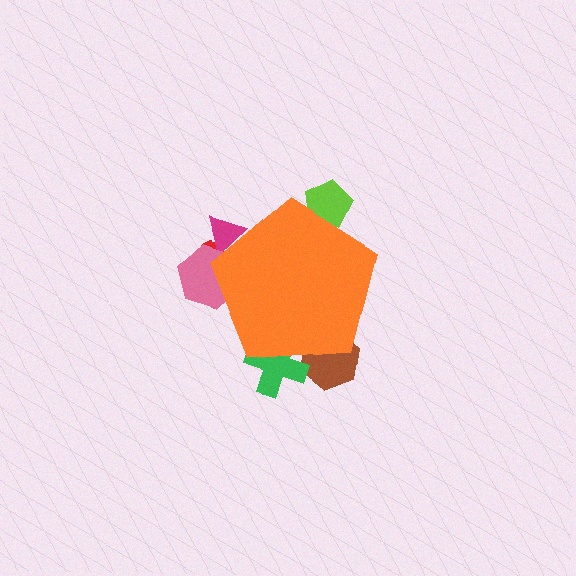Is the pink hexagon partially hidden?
Yes, the pink hexagon is partially hidden behind the orange pentagon.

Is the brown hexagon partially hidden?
Yes, the brown hexagon is partially hidden behind the orange pentagon.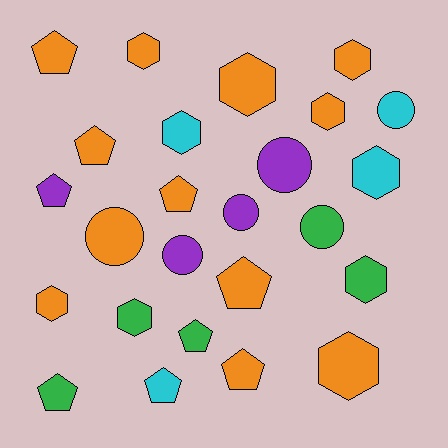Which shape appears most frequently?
Hexagon, with 10 objects.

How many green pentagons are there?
There are 2 green pentagons.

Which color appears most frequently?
Orange, with 12 objects.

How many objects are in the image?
There are 25 objects.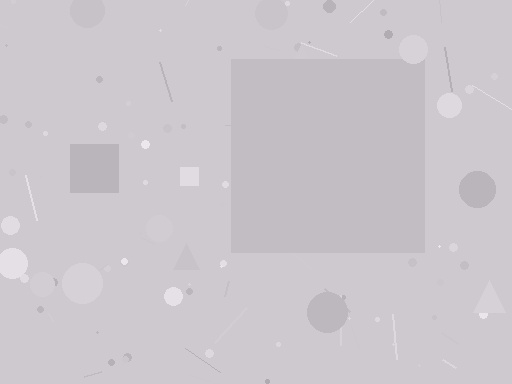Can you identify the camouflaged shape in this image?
The camouflaged shape is a square.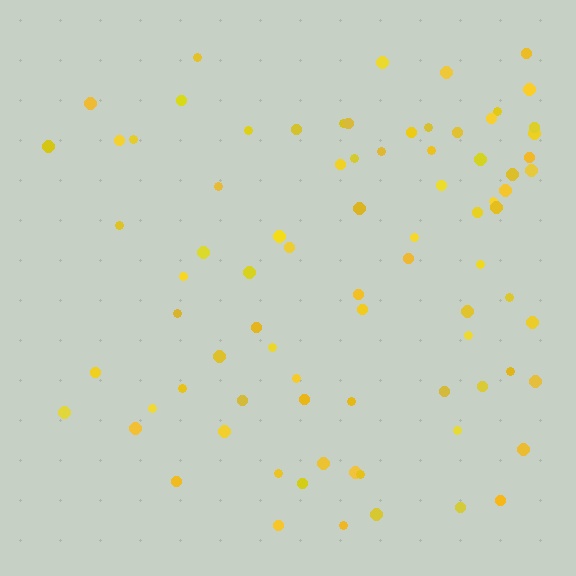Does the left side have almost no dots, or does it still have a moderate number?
Still a moderate number, just noticeably fewer than the right.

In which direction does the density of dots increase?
From left to right, with the right side densest.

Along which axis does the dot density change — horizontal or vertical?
Horizontal.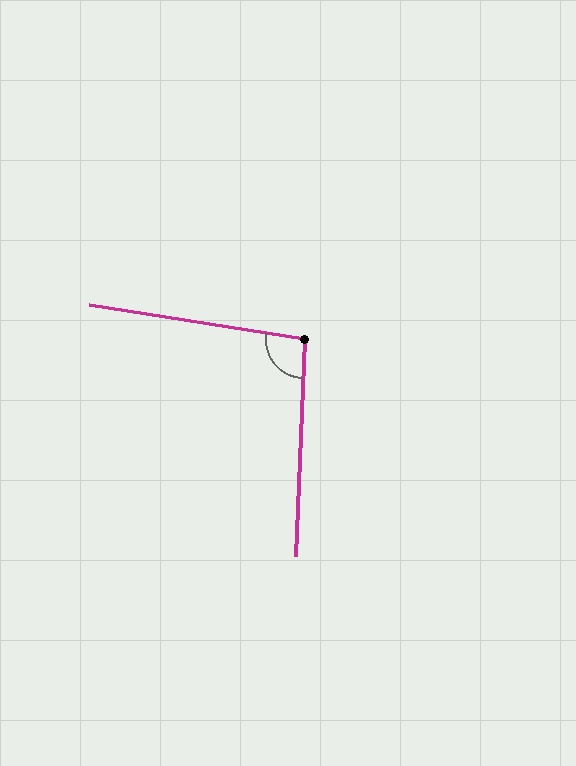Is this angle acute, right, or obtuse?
It is obtuse.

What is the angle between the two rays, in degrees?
Approximately 97 degrees.